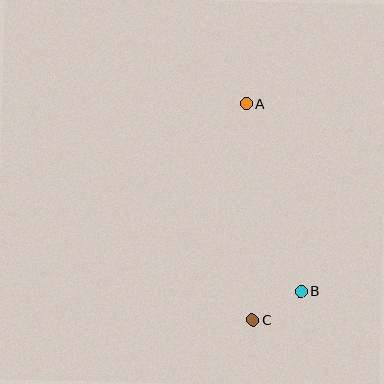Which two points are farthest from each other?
Points A and C are farthest from each other.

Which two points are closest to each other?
Points B and C are closest to each other.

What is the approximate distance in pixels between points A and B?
The distance between A and B is approximately 195 pixels.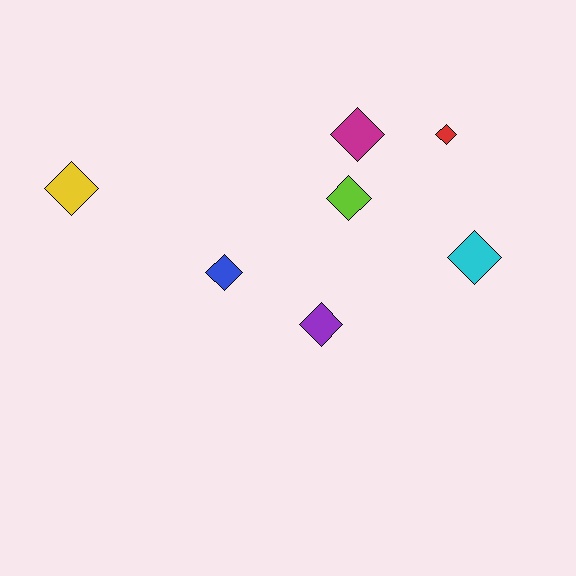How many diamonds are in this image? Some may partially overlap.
There are 7 diamonds.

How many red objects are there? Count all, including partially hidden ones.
There is 1 red object.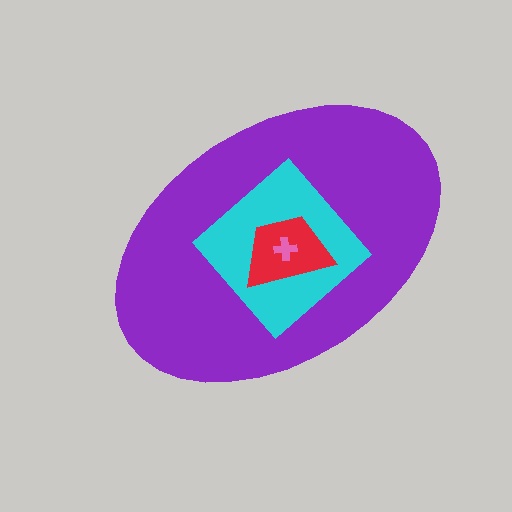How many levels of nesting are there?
4.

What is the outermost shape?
The purple ellipse.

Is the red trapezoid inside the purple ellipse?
Yes.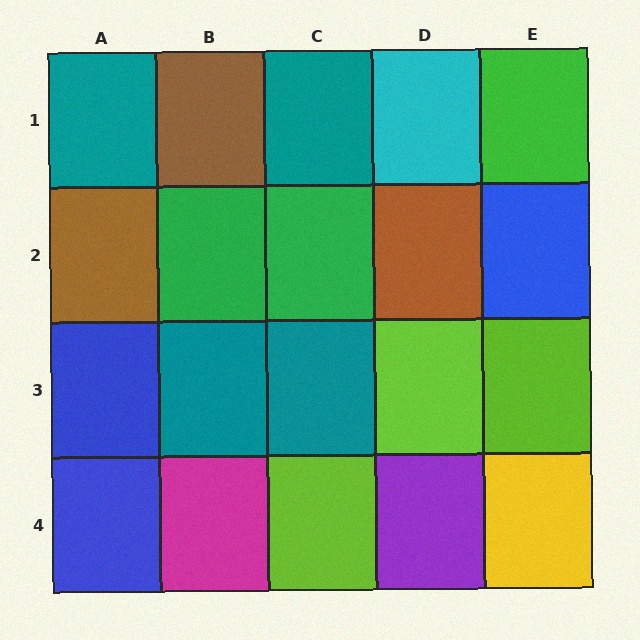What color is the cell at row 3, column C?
Teal.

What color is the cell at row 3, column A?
Blue.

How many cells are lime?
3 cells are lime.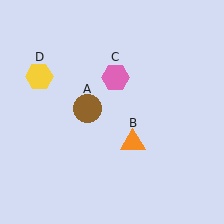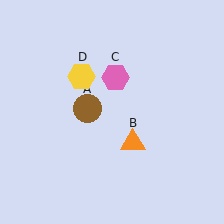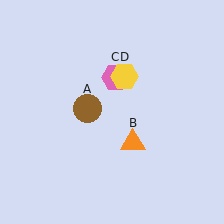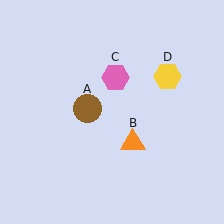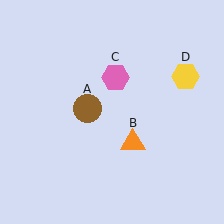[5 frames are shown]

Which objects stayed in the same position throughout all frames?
Brown circle (object A) and orange triangle (object B) and pink hexagon (object C) remained stationary.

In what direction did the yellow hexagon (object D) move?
The yellow hexagon (object D) moved right.